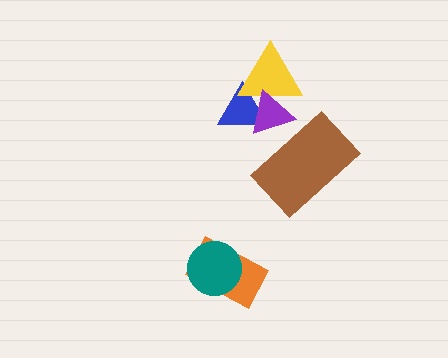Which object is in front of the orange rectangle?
The teal circle is in front of the orange rectangle.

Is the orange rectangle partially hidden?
Yes, it is partially covered by another shape.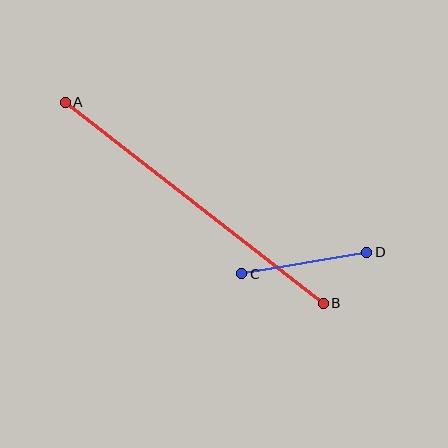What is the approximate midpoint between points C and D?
The midpoint is at approximately (304, 263) pixels.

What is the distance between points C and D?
The distance is approximately 126 pixels.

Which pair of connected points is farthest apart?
Points A and B are farthest apart.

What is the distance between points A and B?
The distance is approximately 327 pixels.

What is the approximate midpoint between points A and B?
The midpoint is at approximately (194, 203) pixels.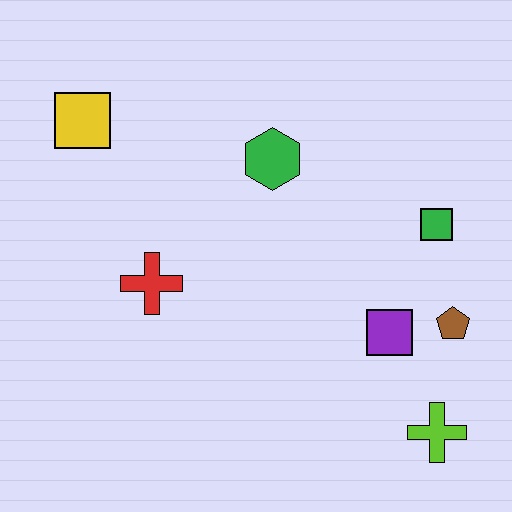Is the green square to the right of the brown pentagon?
No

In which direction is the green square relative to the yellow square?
The green square is to the right of the yellow square.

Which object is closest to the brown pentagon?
The purple square is closest to the brown pentagon.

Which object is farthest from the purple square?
The yellow square is farthest from the purple square.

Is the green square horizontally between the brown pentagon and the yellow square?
Yes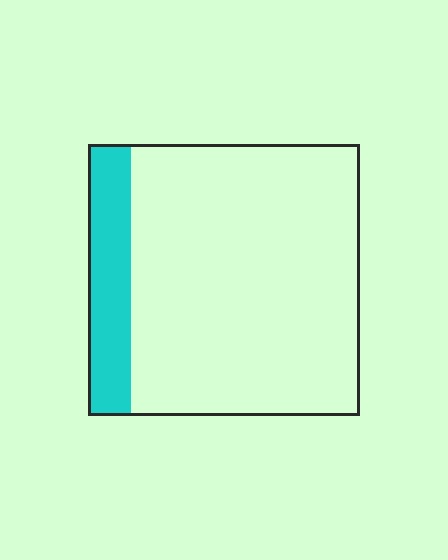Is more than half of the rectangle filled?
No.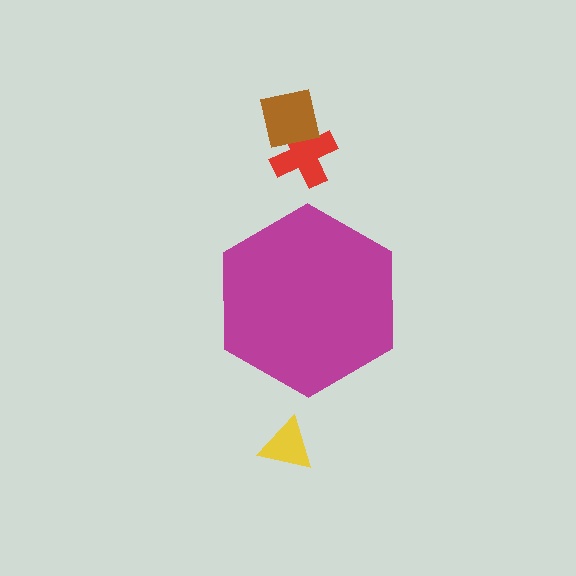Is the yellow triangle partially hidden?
No, the yellow triangle is fully visible.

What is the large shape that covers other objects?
A magenta hexagon.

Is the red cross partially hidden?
No, the red cross is fully visible.